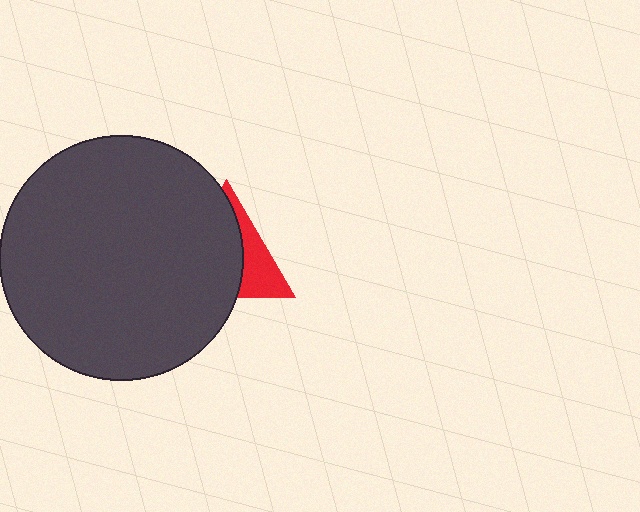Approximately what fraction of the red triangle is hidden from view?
Roughly 66% of the red triangle is hidden behind the dark gray circle.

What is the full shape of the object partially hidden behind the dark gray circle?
The partially hidden object is a red triangle.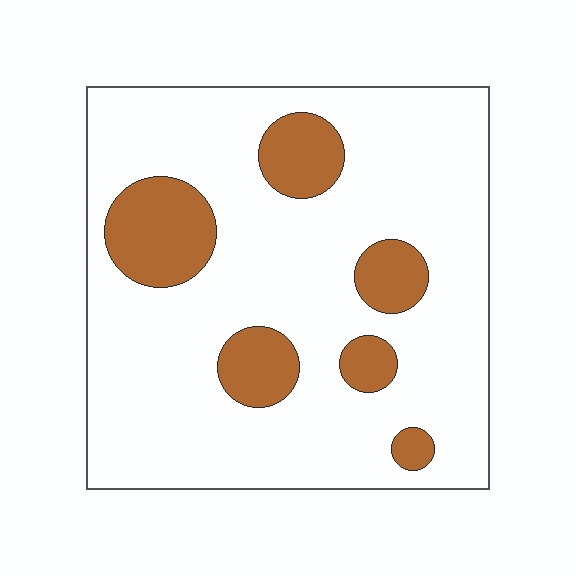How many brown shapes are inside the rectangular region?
6.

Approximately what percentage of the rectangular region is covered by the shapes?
Approximately 20%.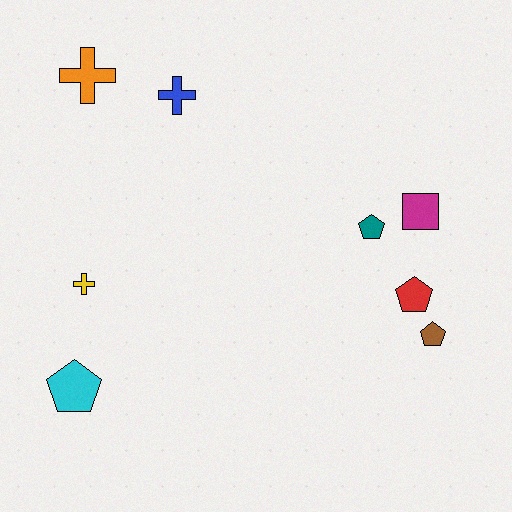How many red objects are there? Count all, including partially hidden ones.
There is 1 red object.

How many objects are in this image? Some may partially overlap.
There are 8 objects.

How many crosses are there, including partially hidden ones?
There are 3 crosses.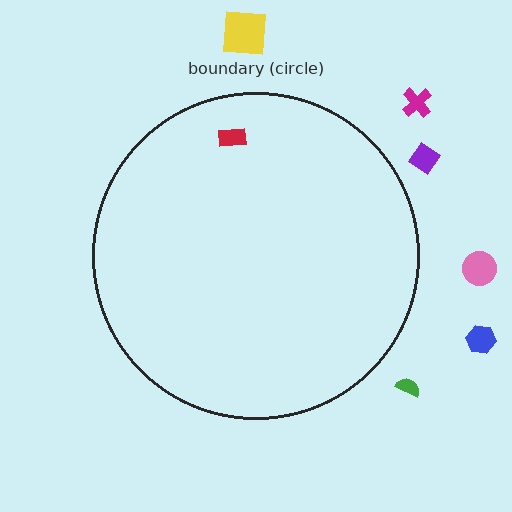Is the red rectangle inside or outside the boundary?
Inside.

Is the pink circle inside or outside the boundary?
Outside.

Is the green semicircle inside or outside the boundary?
Outside.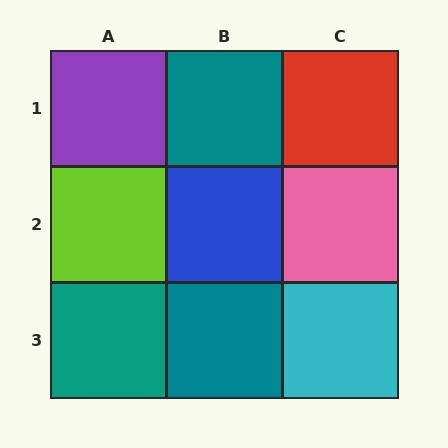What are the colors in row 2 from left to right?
Lime, blue, pink.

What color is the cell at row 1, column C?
Red.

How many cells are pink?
1 cell is pink.